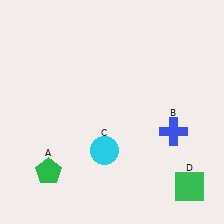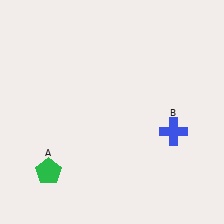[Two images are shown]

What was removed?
The green square (D), the cyan circle (C) were removed in Image 2.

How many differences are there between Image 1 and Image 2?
There are 2 differences between the two images.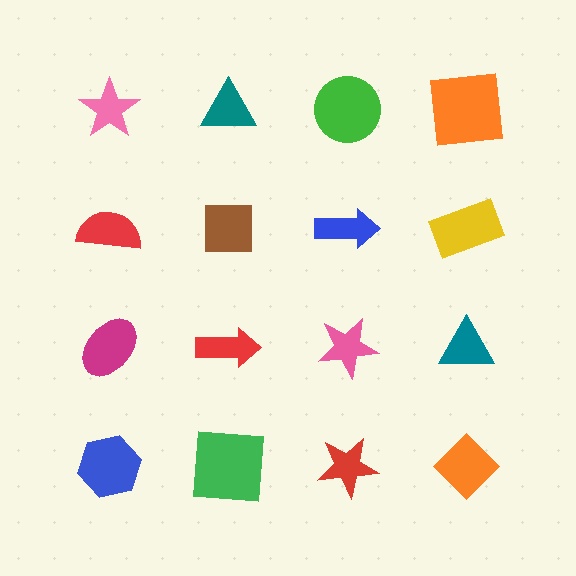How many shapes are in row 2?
4 shapes.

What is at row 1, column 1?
A pink star.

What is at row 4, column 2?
A green square.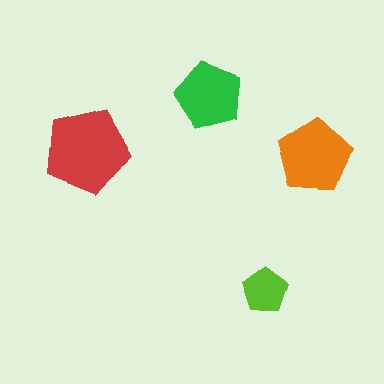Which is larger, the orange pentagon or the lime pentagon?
The orange one.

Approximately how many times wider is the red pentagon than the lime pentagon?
About 2 times wider.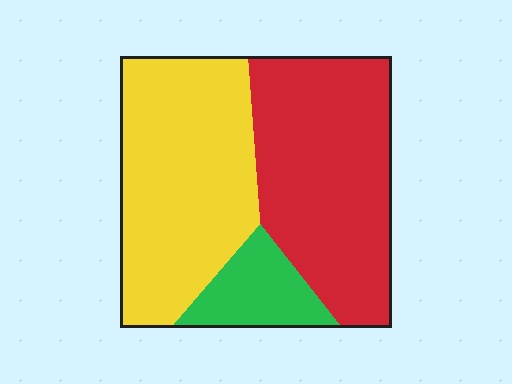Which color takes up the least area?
Green, at roughly 10%.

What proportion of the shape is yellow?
Yellow takes up between a third and a half of the shape.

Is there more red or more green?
Red.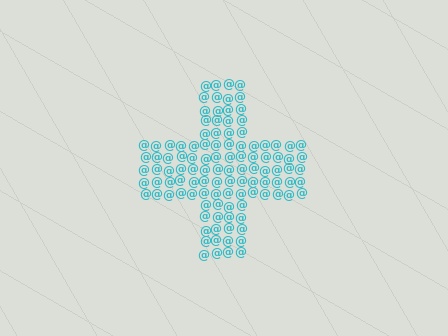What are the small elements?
The small elements are at signs.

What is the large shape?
The large shape is a cross.